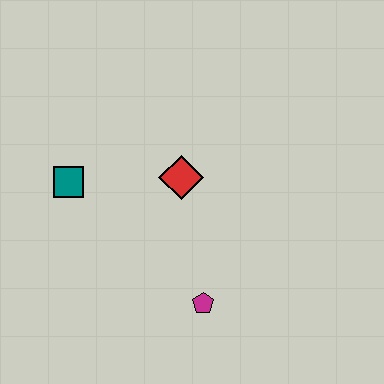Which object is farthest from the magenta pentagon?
The teal square is farthest from the magenta pentagon.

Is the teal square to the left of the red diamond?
Yes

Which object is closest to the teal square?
The red diamond is closest to the teal square.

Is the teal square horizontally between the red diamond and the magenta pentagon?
No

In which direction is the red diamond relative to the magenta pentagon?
The red diamond is above the magenta pentagon.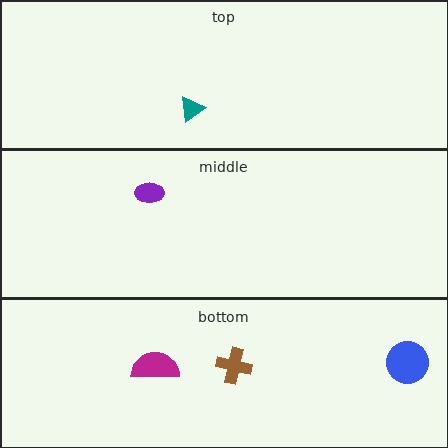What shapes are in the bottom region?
The blue circle, the brown cross, the magenta semicircle.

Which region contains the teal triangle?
The top region.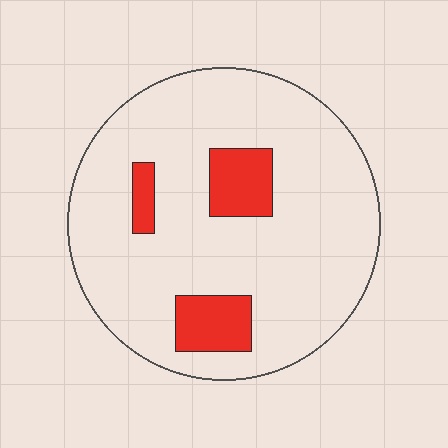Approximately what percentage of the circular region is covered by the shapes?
Approximately 15%.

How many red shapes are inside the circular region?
3.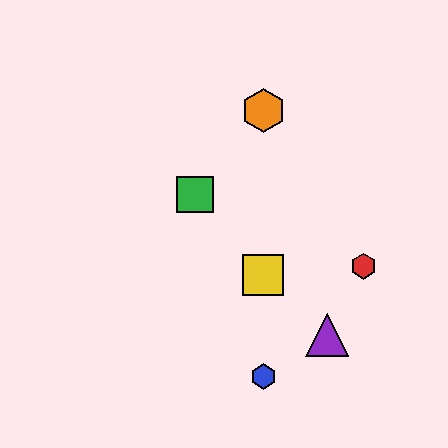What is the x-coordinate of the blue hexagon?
The blue hexagon is at x≈263.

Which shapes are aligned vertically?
The blue hexagon, the yellow square, the orange hexagon are aligned vertically.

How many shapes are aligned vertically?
3 shapes (the blue hexagon, the yellow square, the orange hexagon) are aligned vertically.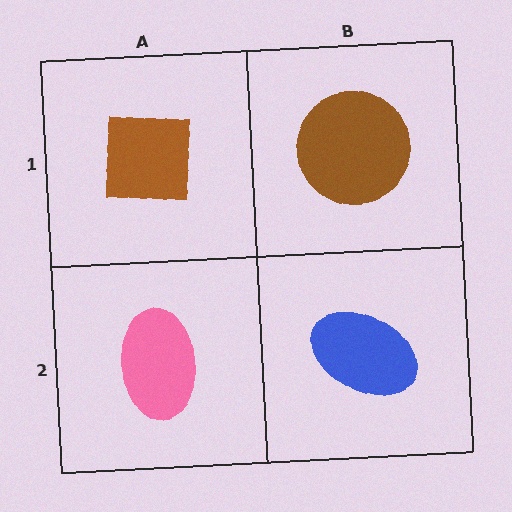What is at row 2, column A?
A pink ellipse.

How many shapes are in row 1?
2 shapes.